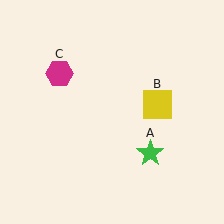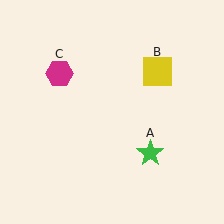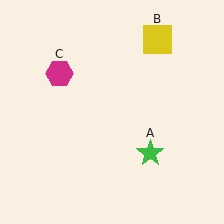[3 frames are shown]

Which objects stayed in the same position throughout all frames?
Green star (object A) and magenta hexagon (object C) remained stationary.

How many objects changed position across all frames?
1 object changed position: yellow square (object B).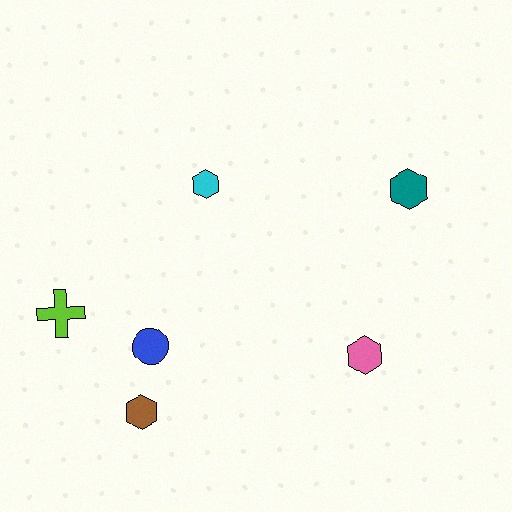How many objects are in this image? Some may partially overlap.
There are 6 objects.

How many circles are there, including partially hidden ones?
There is 1 circle.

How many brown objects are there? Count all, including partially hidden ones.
There is 1 brown object.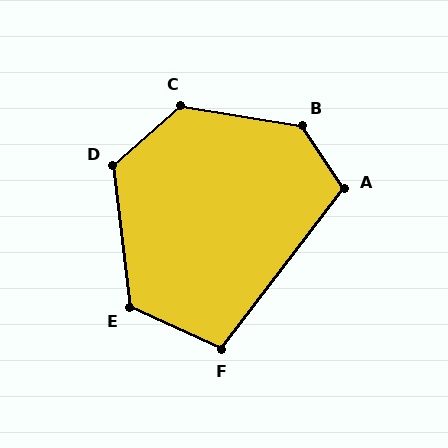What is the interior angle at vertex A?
Approximately 109 degrees (obtuse).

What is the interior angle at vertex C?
Approximately 129 degrees (obtuse).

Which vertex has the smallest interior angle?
F, at approximately 103 degrees.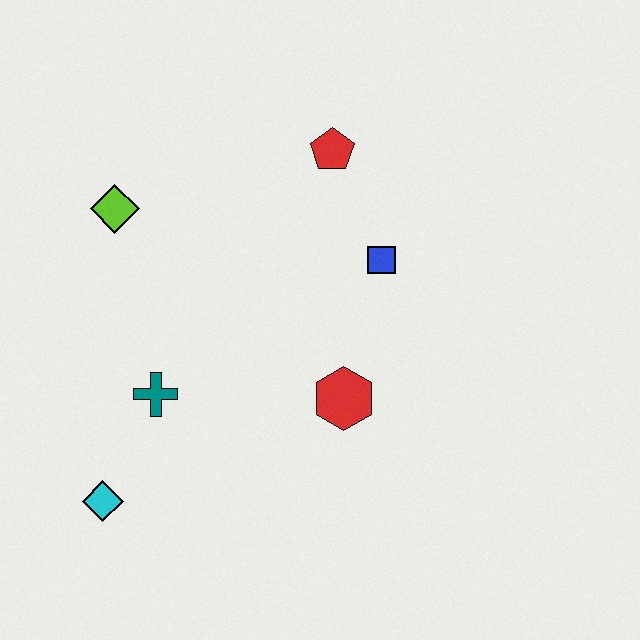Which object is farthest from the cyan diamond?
The red pentagon is farthest from the cyan diamond.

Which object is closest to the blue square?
The red pentagon is closest to the blue square.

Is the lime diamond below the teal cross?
No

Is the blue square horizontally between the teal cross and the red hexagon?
No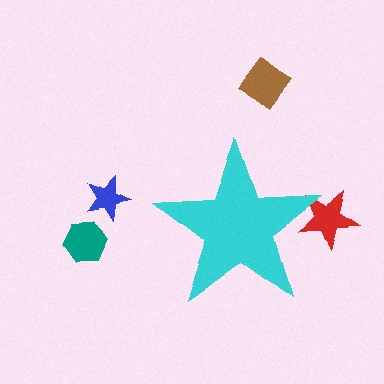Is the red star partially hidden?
Yes, the red star is partially hidden behind the cyan star.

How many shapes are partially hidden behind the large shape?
1 shape is partially hidden.